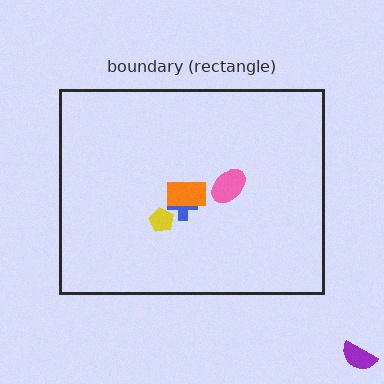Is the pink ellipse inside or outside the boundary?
Inside.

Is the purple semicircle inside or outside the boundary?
Outside.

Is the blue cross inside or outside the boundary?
Inside.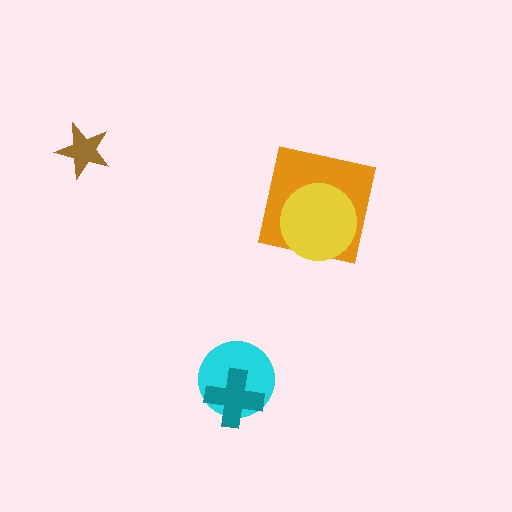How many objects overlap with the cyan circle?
1 object overlaps with the cyan circle.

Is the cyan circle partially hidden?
Yes, it is partially covered by another shape.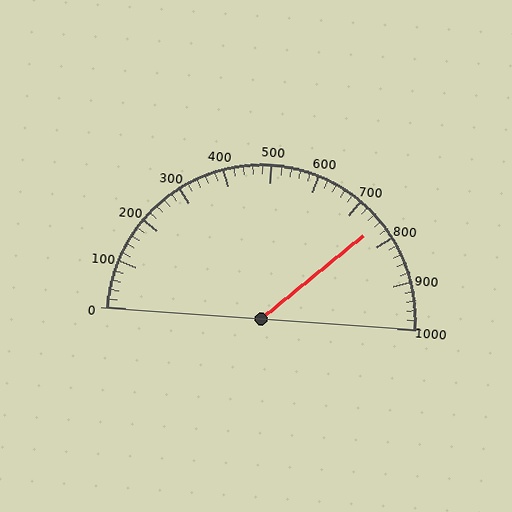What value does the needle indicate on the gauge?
The needle indicates approximately 760.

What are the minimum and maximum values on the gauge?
The gauge ranges from 0 to 1000.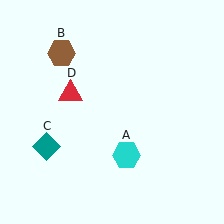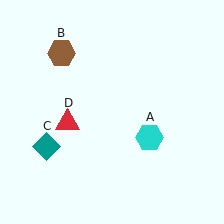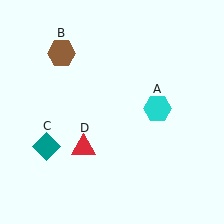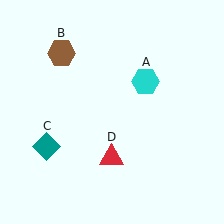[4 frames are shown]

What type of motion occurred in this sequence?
The cyan hexagon (object A), red triangle (object D) rotated counterclockwise around the center of the scene.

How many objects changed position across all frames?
2 objects changed position: cyan hexagon (object A), red triangle (object D).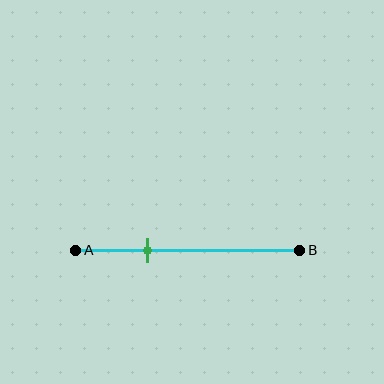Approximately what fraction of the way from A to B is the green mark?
The green mark is approximately 30% of the way from A to B.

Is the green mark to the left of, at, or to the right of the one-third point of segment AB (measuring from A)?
The green mark is approximately at the one-third point of segment AB.